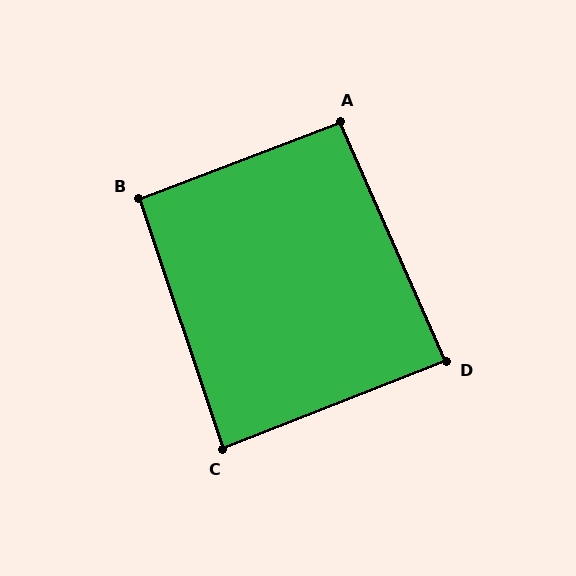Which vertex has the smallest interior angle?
C, at approximately 87 degrees.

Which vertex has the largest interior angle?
A, at approximately 93 degrees.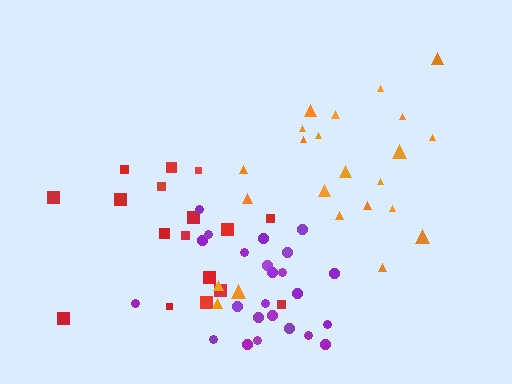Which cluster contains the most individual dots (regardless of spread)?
Purple (24).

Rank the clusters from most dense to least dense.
purple, orange, red.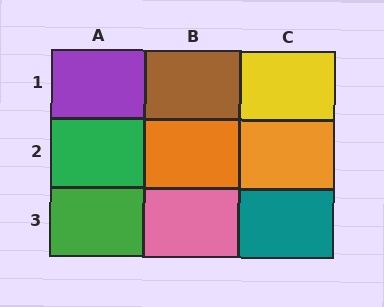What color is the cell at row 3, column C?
Teal.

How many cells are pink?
1 cell is pink.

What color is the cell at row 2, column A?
Green.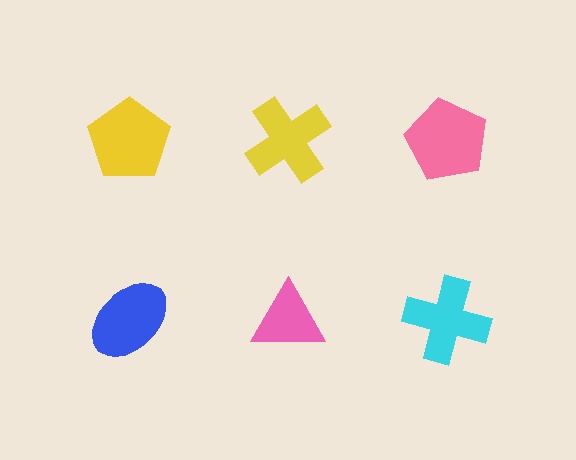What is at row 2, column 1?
A blue ellipse.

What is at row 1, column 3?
A pink pentagon.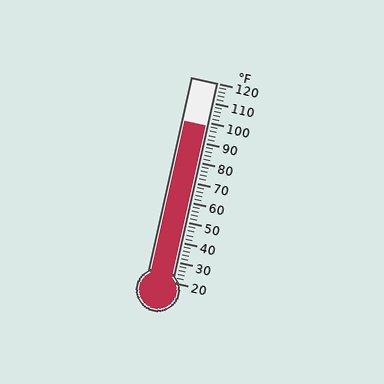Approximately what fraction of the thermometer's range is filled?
The thermometer is filled to approximately 80% of its range.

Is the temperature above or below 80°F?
The temperature is above 80°F.